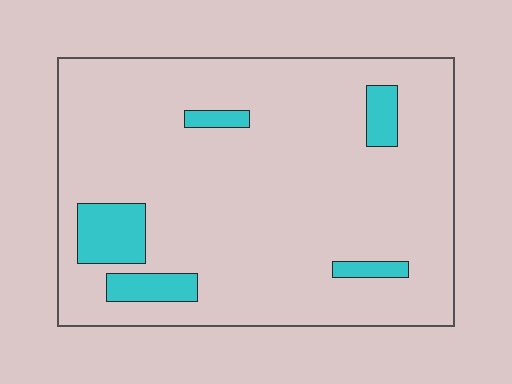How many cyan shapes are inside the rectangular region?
5.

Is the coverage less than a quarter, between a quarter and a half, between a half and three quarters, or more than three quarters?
Less than a quarter.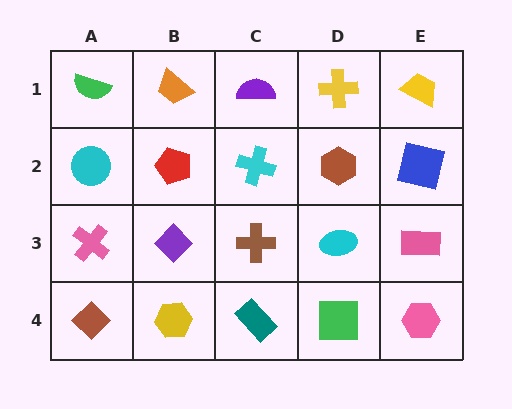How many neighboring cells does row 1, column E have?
2.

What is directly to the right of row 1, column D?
A yellow trapezoid.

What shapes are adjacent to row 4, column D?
A cyan ellipse (row 3, column D), a teal rectangle (row 4, column C), a pink hexagon (row 4, column E).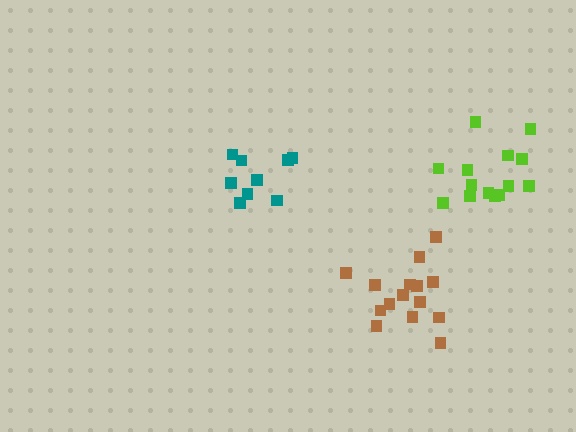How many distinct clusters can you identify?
There are 3 distinct clusters.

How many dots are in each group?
Group 1: 15 dots, Group 2: 15 dots, Group 3: 9 dots (39 total).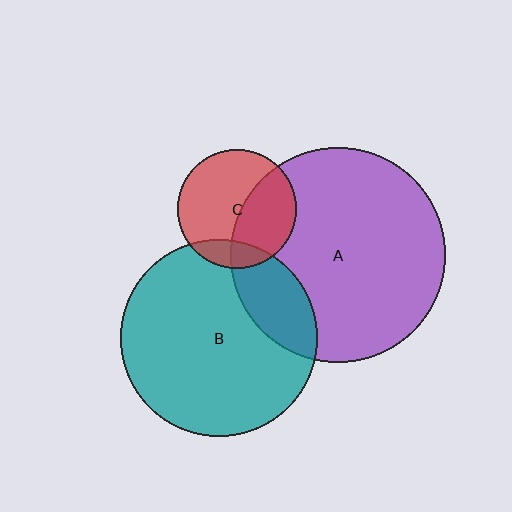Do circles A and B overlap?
Yes.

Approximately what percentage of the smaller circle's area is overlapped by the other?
Approximately 20%.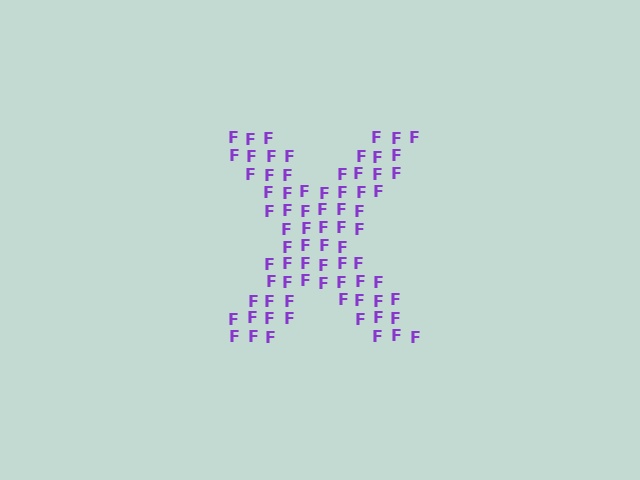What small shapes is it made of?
It is made of small letter F's.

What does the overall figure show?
The overall figure shows the letter X.